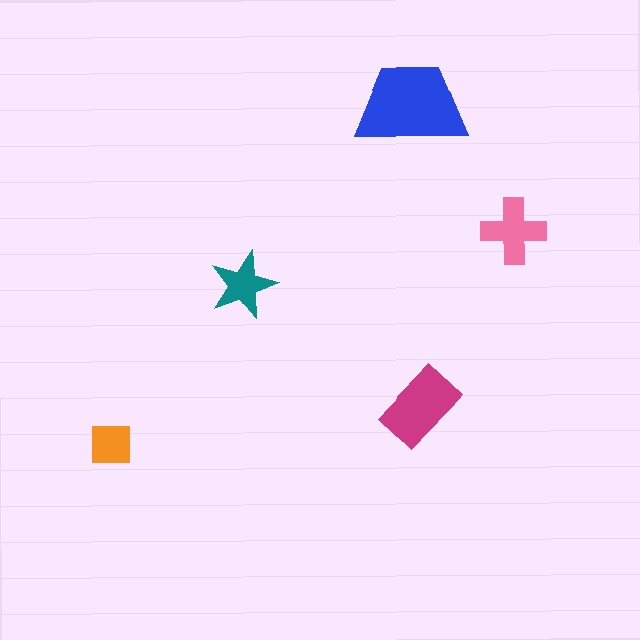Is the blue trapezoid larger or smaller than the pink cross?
Larger.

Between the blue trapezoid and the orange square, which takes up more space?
The blue trapezoid.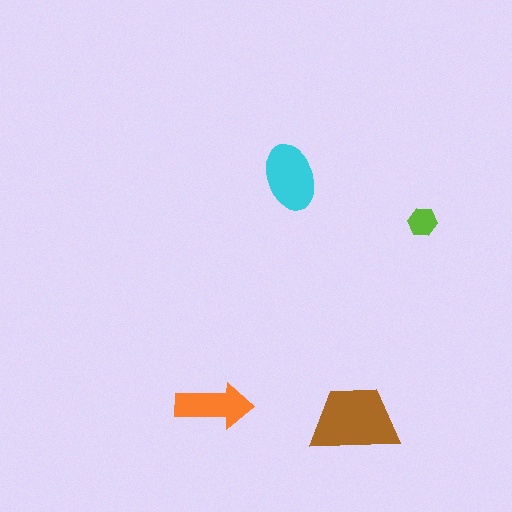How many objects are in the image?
There are 4 objects in the image.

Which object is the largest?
The brown trapezoid.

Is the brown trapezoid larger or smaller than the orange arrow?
Larger.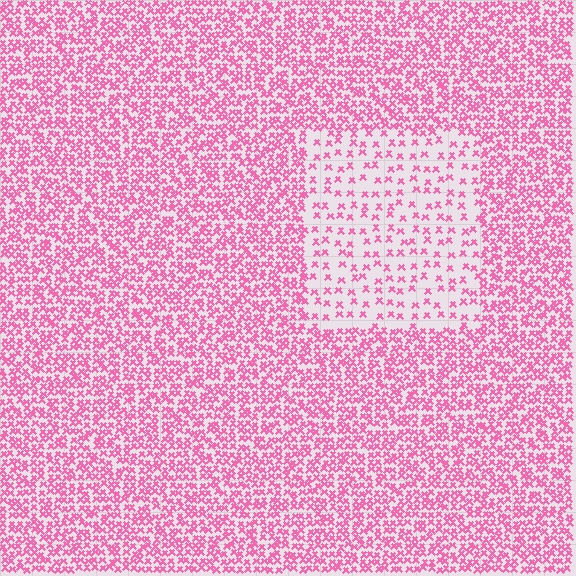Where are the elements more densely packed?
The elements are more densely packed outside the rectangle boundary.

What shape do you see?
I see a rectangle.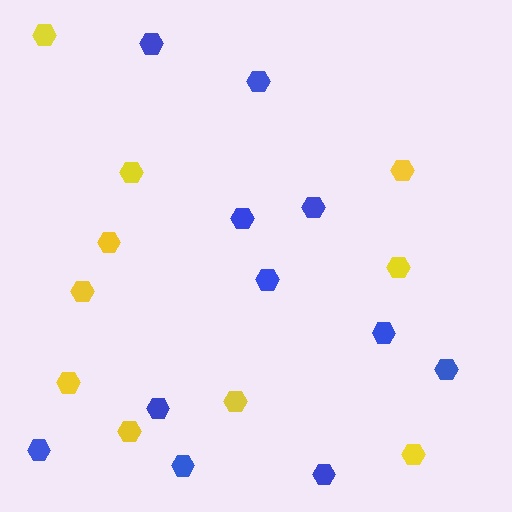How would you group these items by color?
There are 2 groups: one group of yellow hexagons (10) and one group of blue hexagons (11).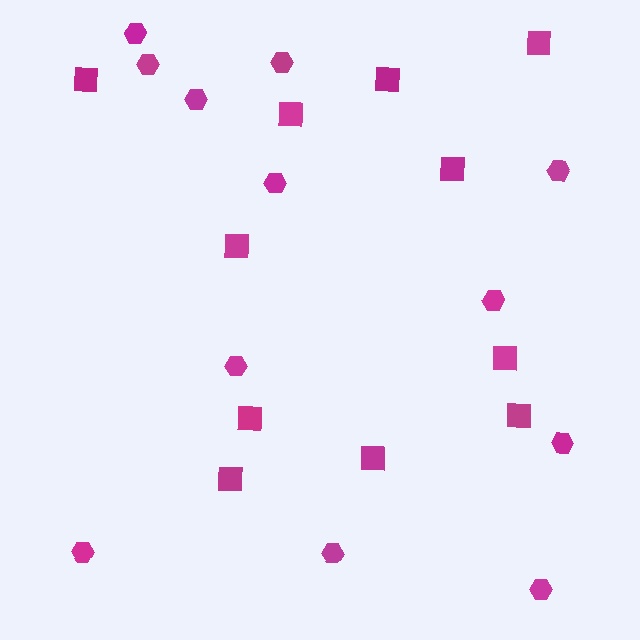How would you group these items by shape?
There are 2 groups: one group of squares (11) and one group of hexagons (12).